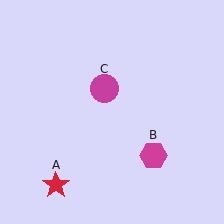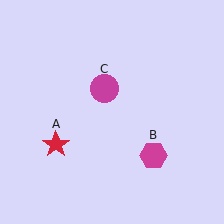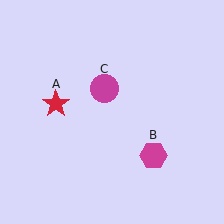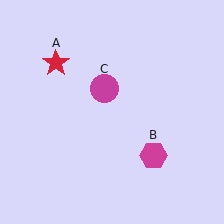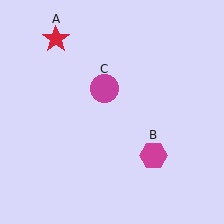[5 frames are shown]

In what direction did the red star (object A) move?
The red star (object A) moved up.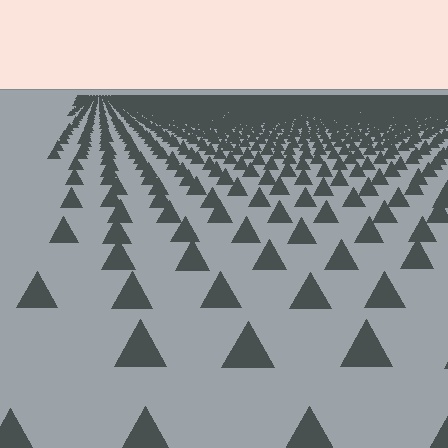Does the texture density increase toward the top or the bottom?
Density increases toward the top.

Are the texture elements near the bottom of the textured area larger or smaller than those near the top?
Larger. Near the bottom, elements are closer to the viewer and appear at a bigger on-screen size.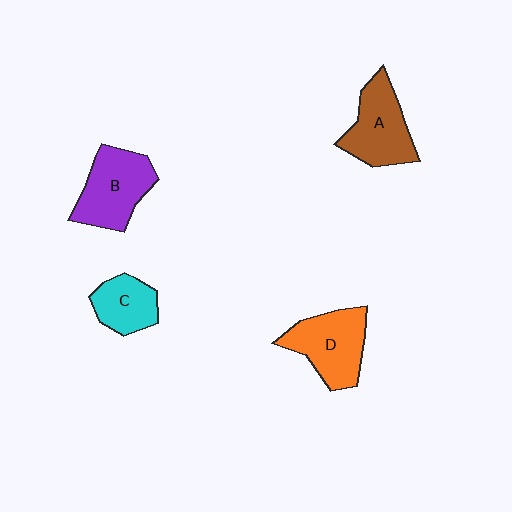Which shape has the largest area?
Shape B (purple).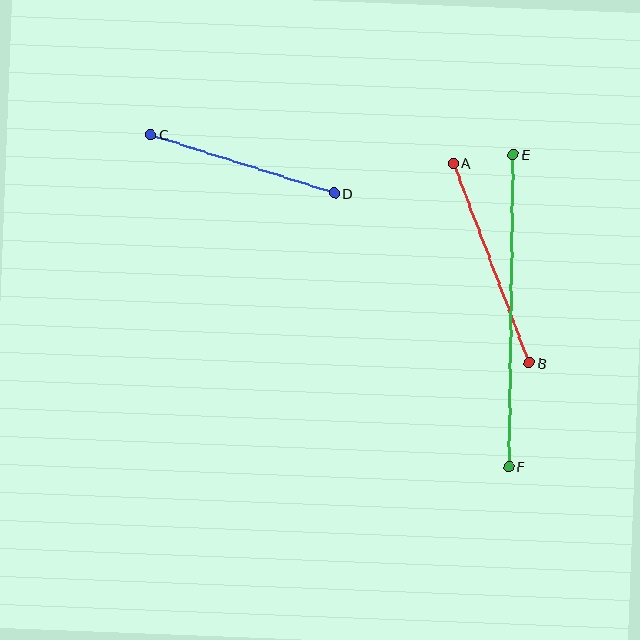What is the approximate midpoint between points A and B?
The midpoint is at approximately (491, 263) pixels.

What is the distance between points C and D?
The distance is approximately 193 pixels.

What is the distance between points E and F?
The distance is approximately 312 pixels.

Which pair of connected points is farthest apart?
Points E and F are farthest apart.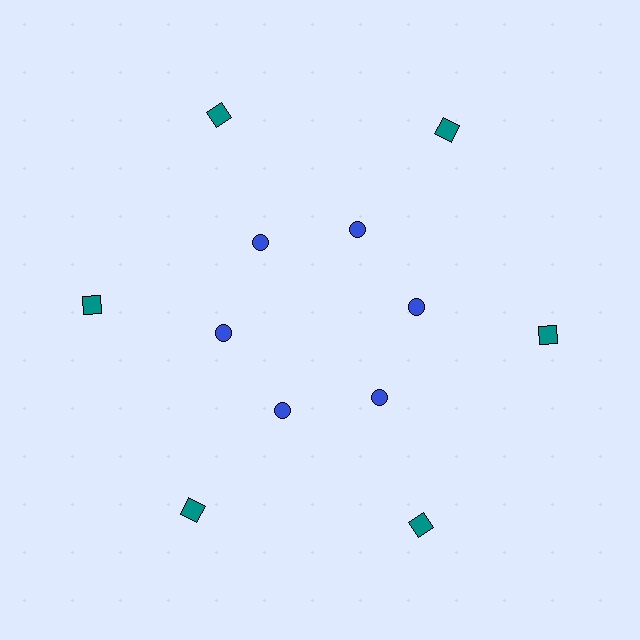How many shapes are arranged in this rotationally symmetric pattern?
There are 12 shapes, arranged in 6 groups of 2.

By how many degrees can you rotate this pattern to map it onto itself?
The pattern maps onto itself every 60 degrees of rotation.